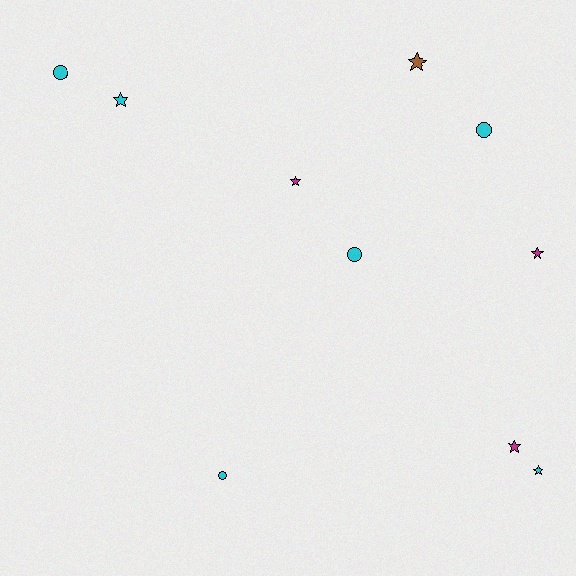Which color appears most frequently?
Cyan, with 6 objects.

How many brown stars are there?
There is 1 brown star.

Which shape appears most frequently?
Star, with 6 objects.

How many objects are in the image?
There are 10 objects.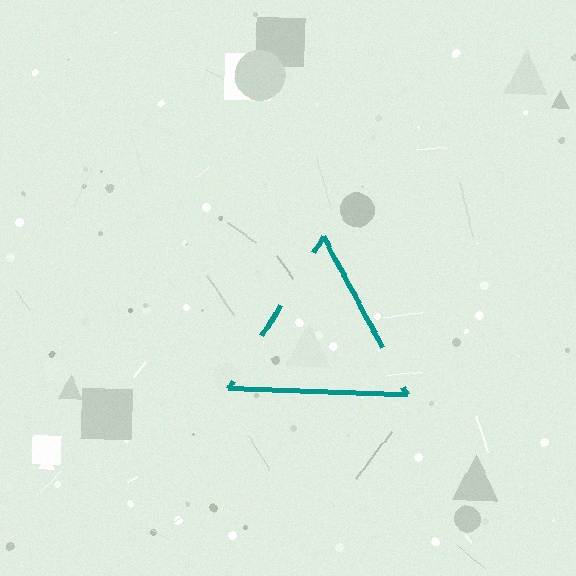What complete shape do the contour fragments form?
The contour fragments form a triangle.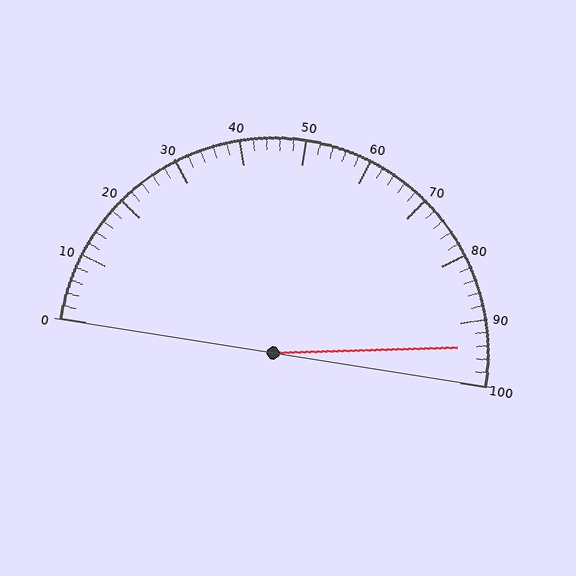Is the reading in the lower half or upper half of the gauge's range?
The reading is in the upper half of the range (0 to 100).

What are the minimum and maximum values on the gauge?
The gauge ranges from 0 to 100.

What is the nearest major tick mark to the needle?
The nearest major tick mark is 90.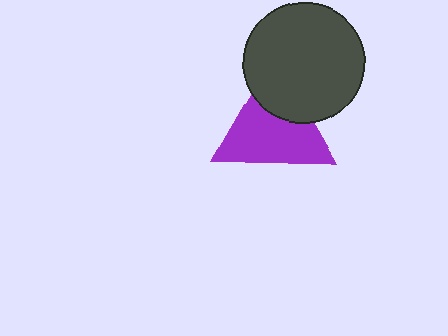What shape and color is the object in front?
The object in front is a dark gray circle.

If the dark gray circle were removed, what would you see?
You would see the complete purple triangle.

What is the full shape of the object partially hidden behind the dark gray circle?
The partially hidden object is a purple triangle.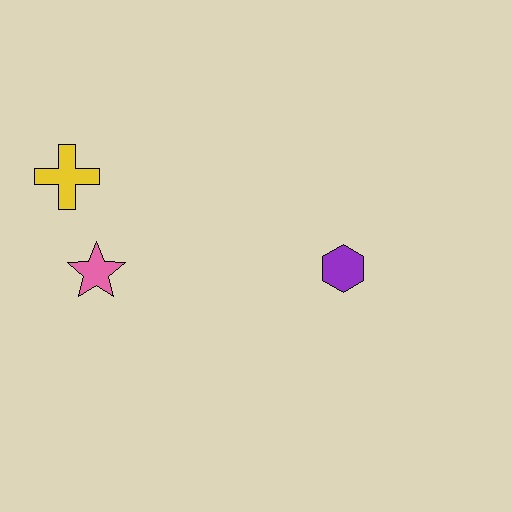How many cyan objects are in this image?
There are no cyan objects.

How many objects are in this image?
There are 3 objects.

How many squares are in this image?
There are no squares.